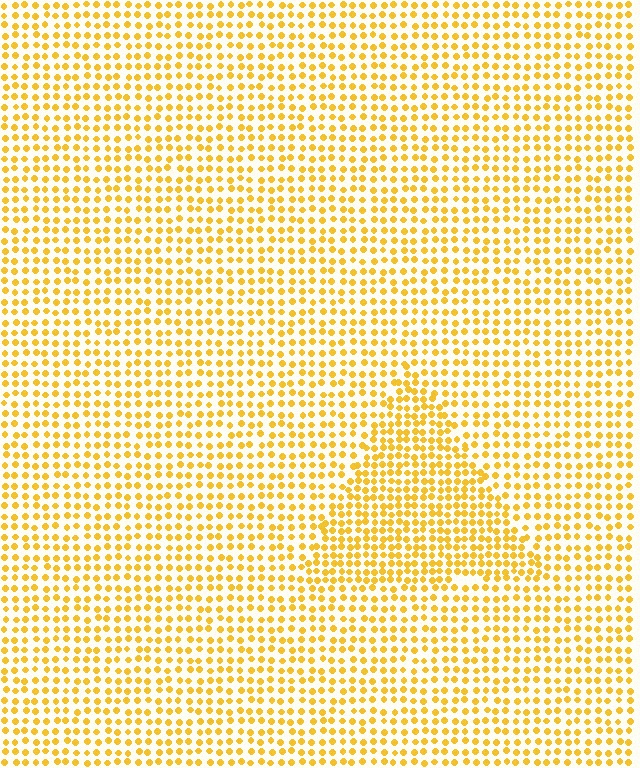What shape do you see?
I see a triangle.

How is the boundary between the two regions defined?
The boundary is defined by a change in element density (approximately 1.5x ratio). All elements are the same color, size, and shape.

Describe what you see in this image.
The image contains small yellow elements arranged at two different densities. A triangle-shaped region is visible where the elements are more densely packed than the surrounding area.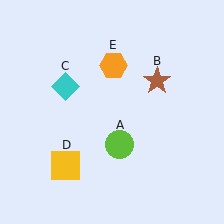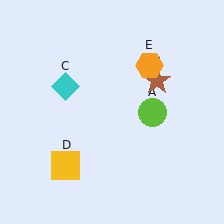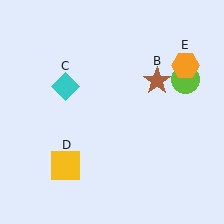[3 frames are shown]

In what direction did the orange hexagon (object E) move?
The orange hexagon (object E) moved right.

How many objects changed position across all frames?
2 objects changed position: lime circle (object A), orange hexagon (object E).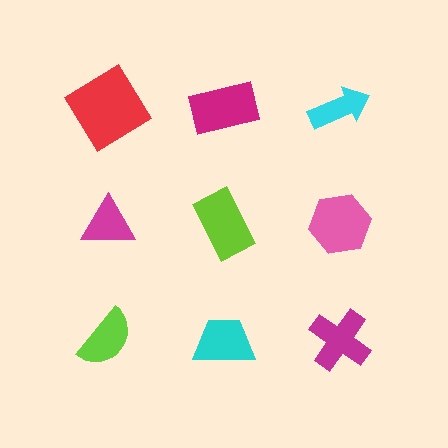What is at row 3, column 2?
A cyan trapezoid.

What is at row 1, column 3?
A cyan arrow.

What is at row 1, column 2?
A magenta rectangle.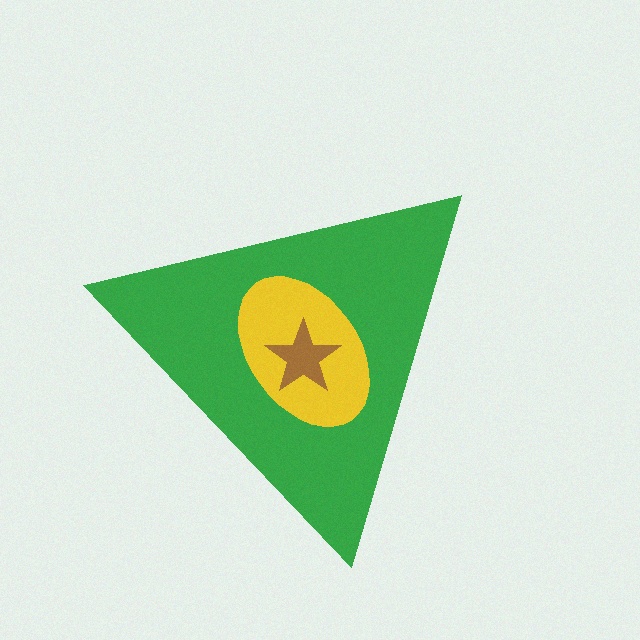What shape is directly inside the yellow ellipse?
The brown star.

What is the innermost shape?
The brown star.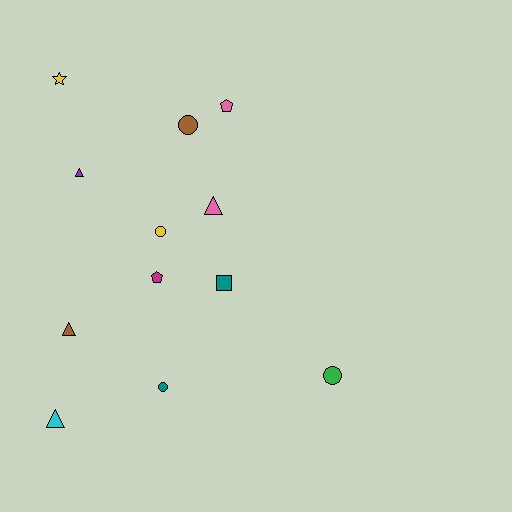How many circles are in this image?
There are 4 circles.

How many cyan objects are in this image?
There is 1 cyan object.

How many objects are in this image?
There are 12 objects.